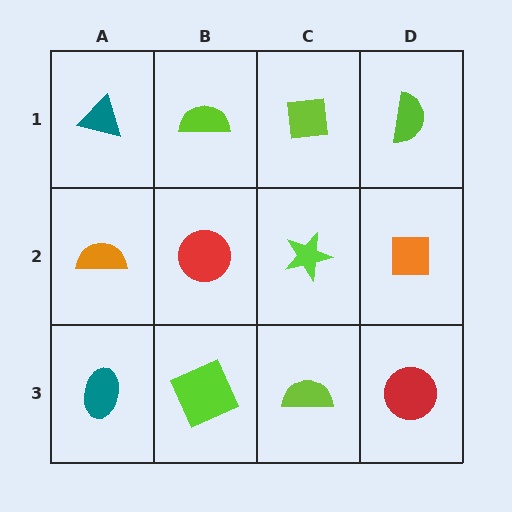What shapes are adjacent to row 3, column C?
A lime star (row 2, column C), a lime square (row 3, column B), a red circle (row 3, column D).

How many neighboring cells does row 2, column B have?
4.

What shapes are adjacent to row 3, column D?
An orange square (row 2, column D), a lime semicircle (row 3, column C).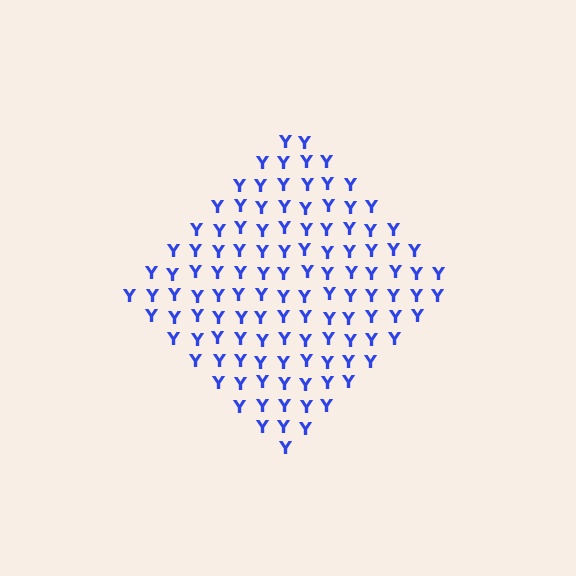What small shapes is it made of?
It is made of small letter Y's.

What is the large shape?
The large shape is a diamond.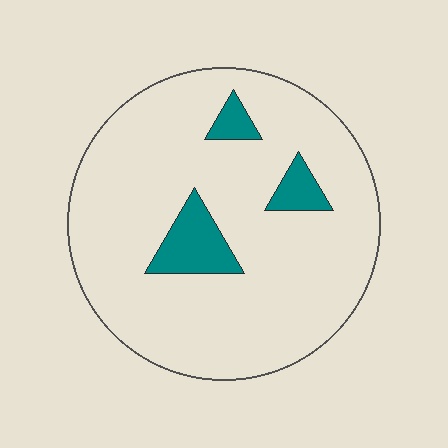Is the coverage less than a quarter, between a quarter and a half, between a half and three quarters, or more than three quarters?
Less than a quarter.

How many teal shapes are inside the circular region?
3.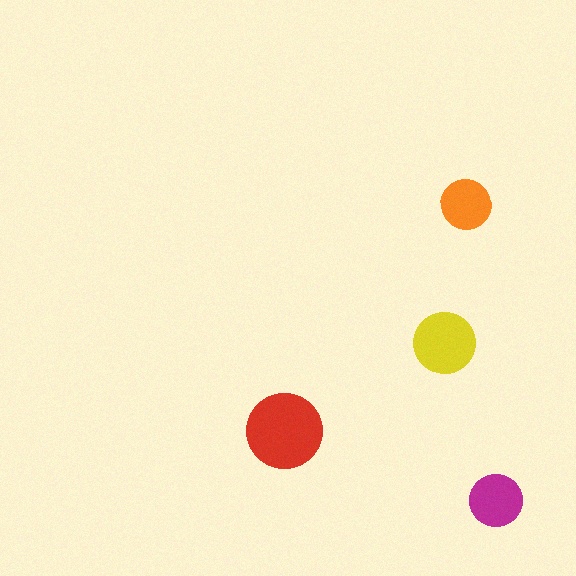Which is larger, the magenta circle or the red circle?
The red one.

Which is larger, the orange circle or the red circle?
The red one.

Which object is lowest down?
The magenta circle is bottommost.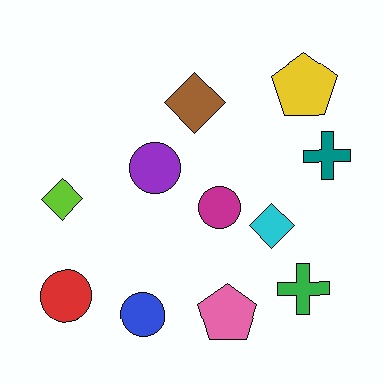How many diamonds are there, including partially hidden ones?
There are 3 diamonds.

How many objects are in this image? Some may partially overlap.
There are 11 objects.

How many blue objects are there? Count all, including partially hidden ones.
There is 1 blue object.